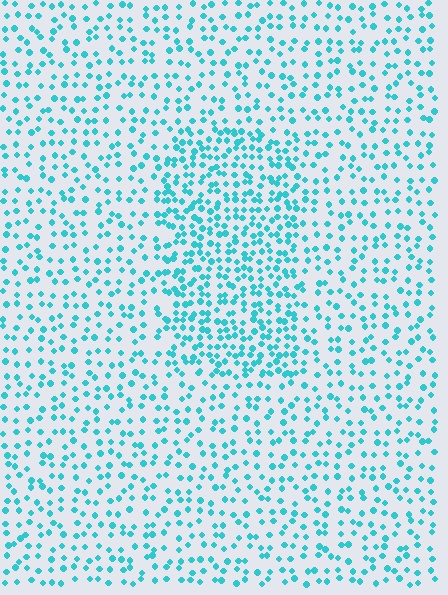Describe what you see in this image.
The image contains small cyan elements arranged at two different densities. A rectangle-shaped region is visible where the elements are more densely packed than the surrounding area.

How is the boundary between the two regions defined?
The boundary is defined by a change in element density (approximately 1.8x ratio). All elements are the same color, size, and shape.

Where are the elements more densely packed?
The elements are more densely packed inside the rectangle boundary.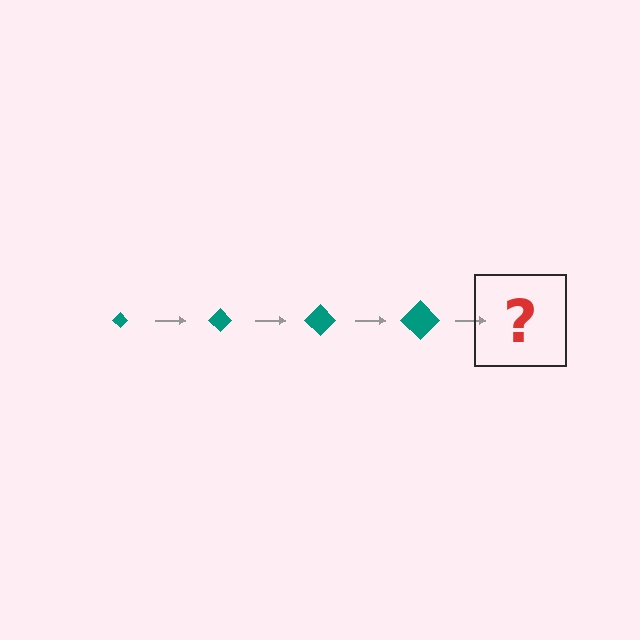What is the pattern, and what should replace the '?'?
The pattern is that the diamond gets progressively larger each step. The '?' should be a teal diamond, larger than the previous one.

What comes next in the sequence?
The next element should be a teal diamond, larger than the previous one.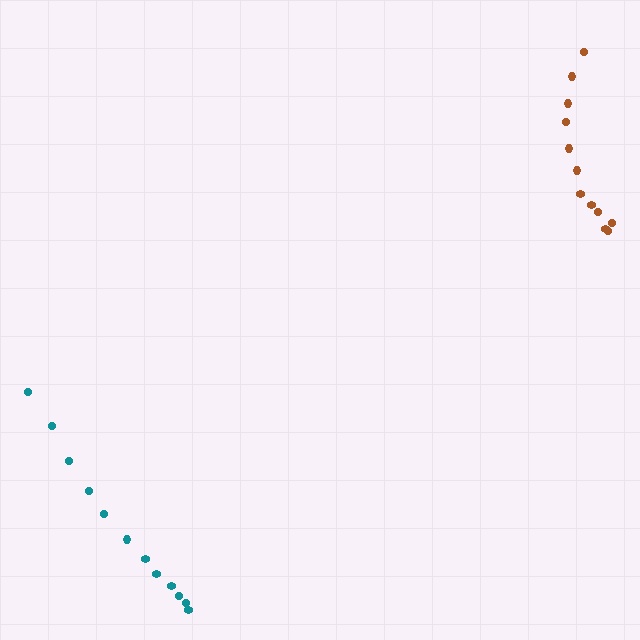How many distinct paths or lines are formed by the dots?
There are 2 distinct paths.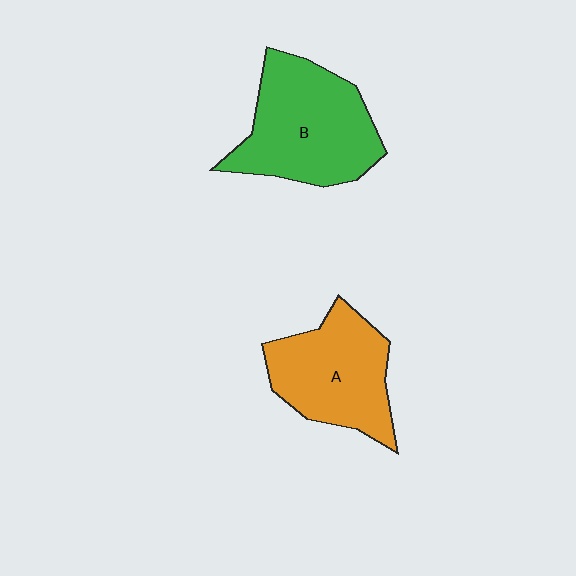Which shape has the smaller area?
Shape A (orange).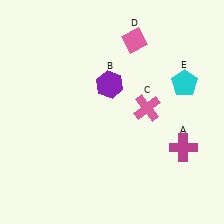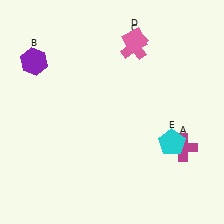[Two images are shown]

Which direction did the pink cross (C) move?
The pink cross (C) moved up.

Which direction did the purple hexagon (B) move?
The purple hexagon (B) moved left.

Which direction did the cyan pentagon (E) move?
The cyan pentagon (E) moved down.